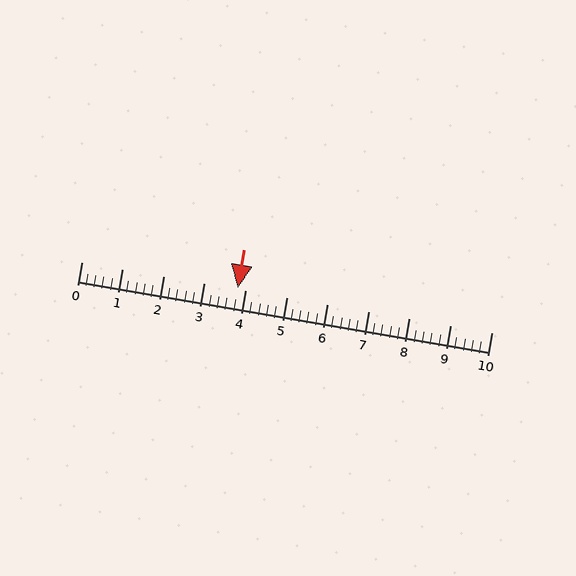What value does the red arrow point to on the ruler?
The red arrow points to approximately 3.8.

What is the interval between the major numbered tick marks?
The major tick marks are spaced 1 units apart.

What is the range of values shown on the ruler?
The ruler shows values from 0 to 10.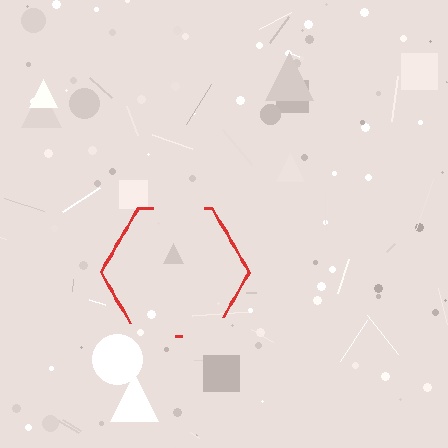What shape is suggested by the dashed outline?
The dashed outline suggests a hexagon.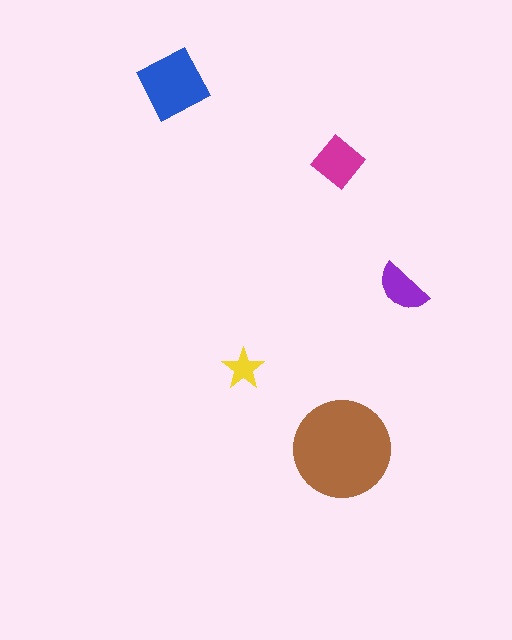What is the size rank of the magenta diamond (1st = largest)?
3rd.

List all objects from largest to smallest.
The brown circle, the blue diamond, the magenta diamond, the purple semicircle, the yellow star.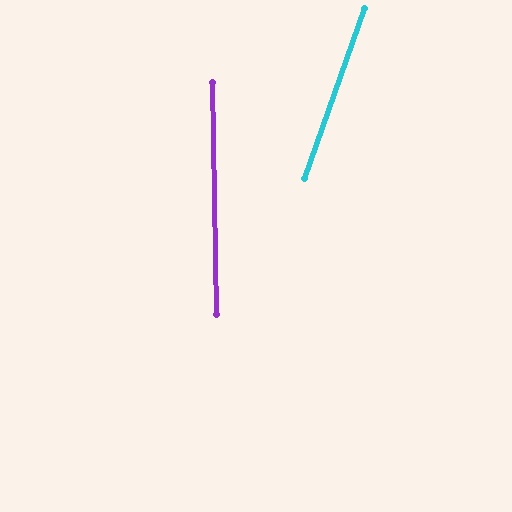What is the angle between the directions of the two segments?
Approximately 20 degrees.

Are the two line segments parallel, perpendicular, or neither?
Neither parallel nor perpendicular — they differ by about 20°.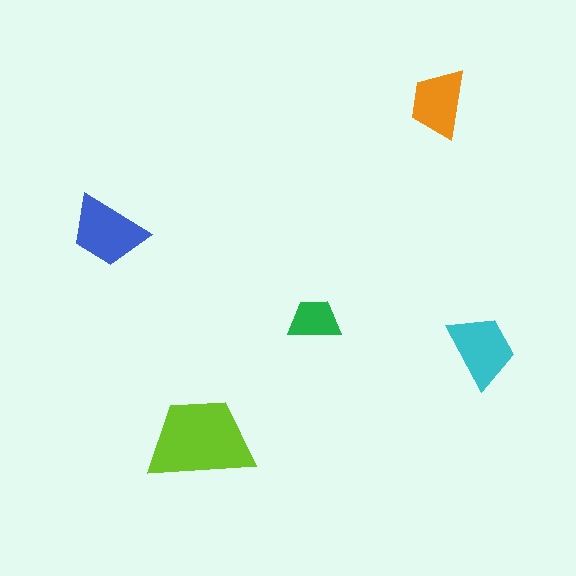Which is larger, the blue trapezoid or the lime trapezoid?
The lime one.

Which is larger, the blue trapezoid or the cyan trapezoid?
The blue one.